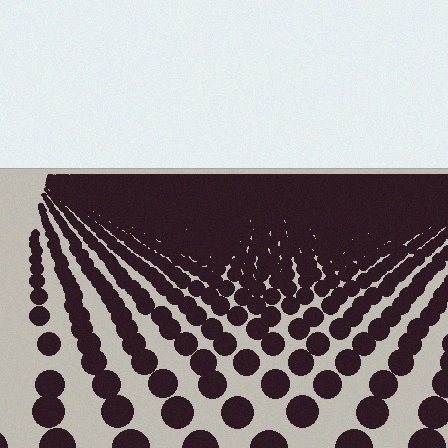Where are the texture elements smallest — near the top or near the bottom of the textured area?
Near the top.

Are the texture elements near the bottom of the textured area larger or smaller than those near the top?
Larger. Near the bottom, elements are closer to the viewer and appear at a bigger on-screen size.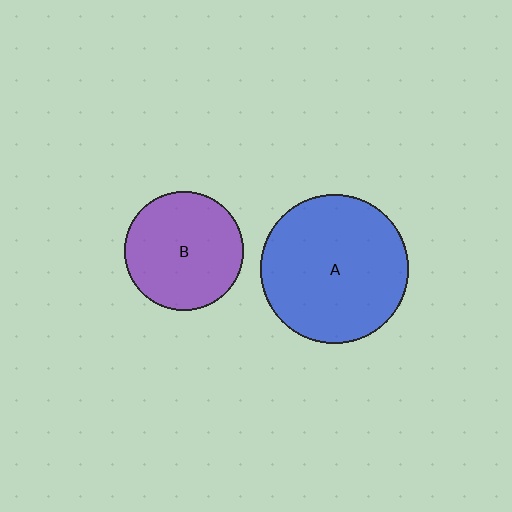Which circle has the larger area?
Circle A (blue).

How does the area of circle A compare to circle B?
Approximately 1.6 times.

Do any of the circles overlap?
No, none of the circles overlap.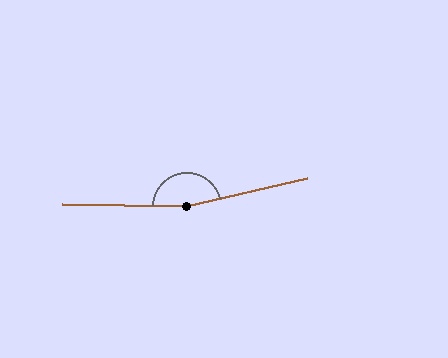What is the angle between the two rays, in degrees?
Approximately 165 degrees.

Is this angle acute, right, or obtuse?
It is obtuse.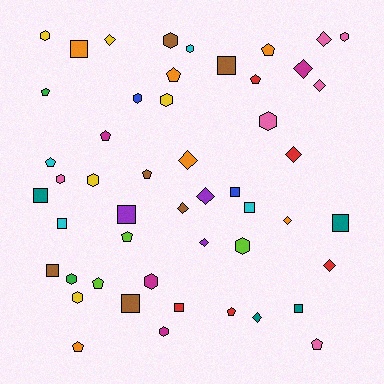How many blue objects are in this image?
There are 2 blue objects.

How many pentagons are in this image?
There are 12 pentagons.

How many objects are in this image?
There are 50 objects.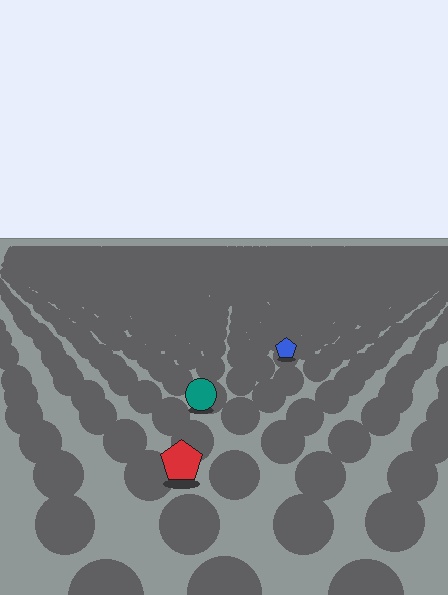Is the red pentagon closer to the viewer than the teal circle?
Yes. The red pentagon is closer — you can tell from the texture gradient: the ground texture is coarser near it.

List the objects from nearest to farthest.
From nearest to farthest: the red pentagon, the teal circle, the blue pentagon.